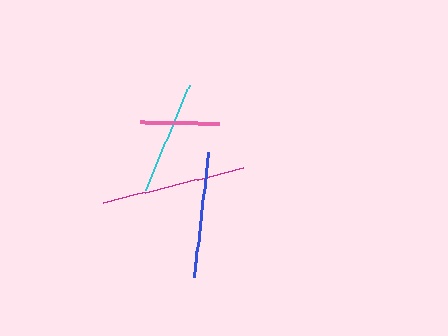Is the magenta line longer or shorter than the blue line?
The magenta line is longer than the blue line.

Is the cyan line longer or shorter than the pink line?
The cyan line is longer than the pink line.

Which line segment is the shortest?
The pink line is the shortest at approximately 79 pixels.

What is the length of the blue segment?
The blue segment is approximately 127 pixels long.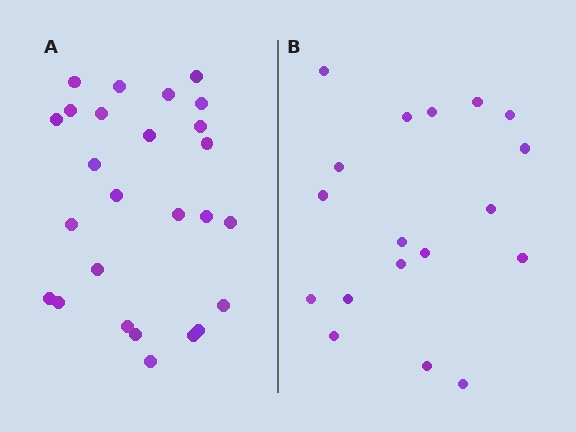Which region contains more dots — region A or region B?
Region A (the left region) has more dots.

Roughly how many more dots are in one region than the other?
Region A has roughly 8 or so more dots than region B.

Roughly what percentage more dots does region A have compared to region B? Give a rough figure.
About 45% more.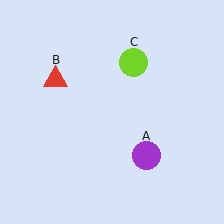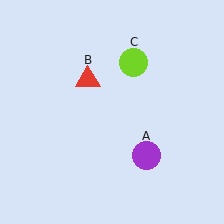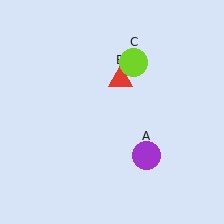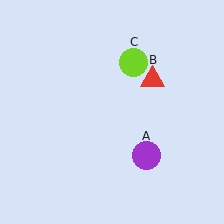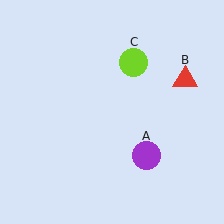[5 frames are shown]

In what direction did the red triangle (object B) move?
The red triangle (object B) moved right.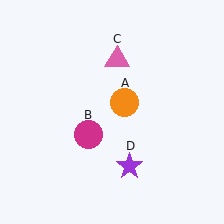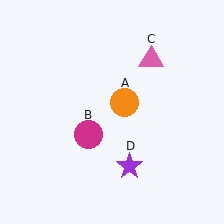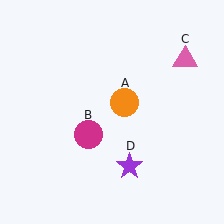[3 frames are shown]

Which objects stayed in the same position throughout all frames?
Orange circle (object A) and magenta circle (object B) and purple star (object D) remained stationary.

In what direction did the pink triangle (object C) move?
The pink triangle (object C) moved right.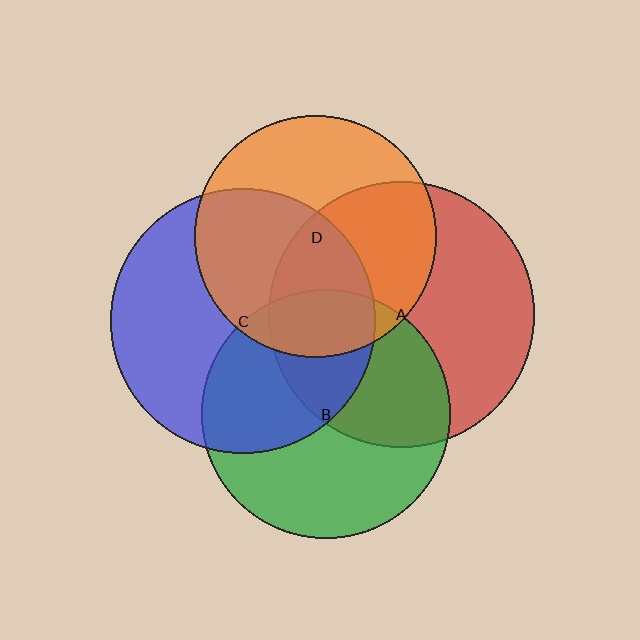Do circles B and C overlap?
Yes.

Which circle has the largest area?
Circle A (red).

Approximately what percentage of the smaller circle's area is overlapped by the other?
Approximately 45%.